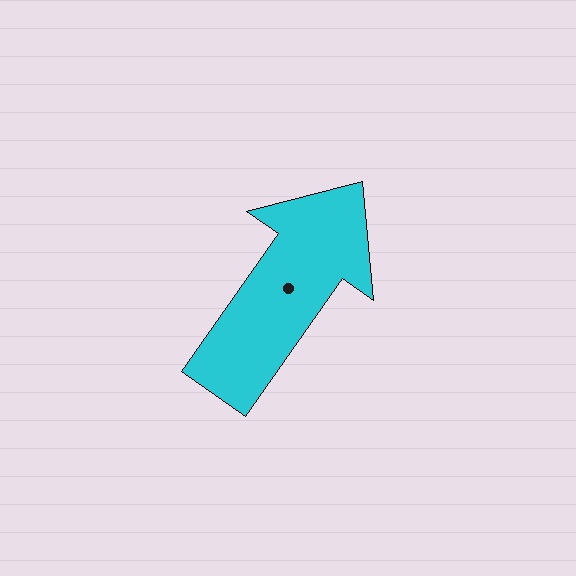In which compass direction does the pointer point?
Northeast.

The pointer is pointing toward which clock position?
Roughly 1 o'clock.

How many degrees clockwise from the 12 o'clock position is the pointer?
Approximately 35 degrees.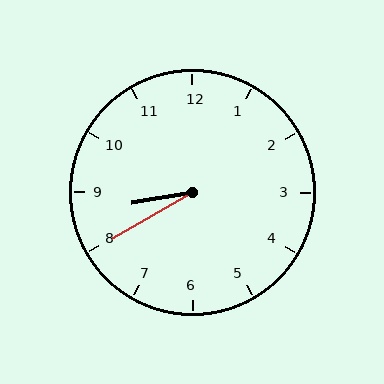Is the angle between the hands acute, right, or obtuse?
It is acute.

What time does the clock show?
8:40.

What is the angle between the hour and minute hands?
Approximately 20 degrees.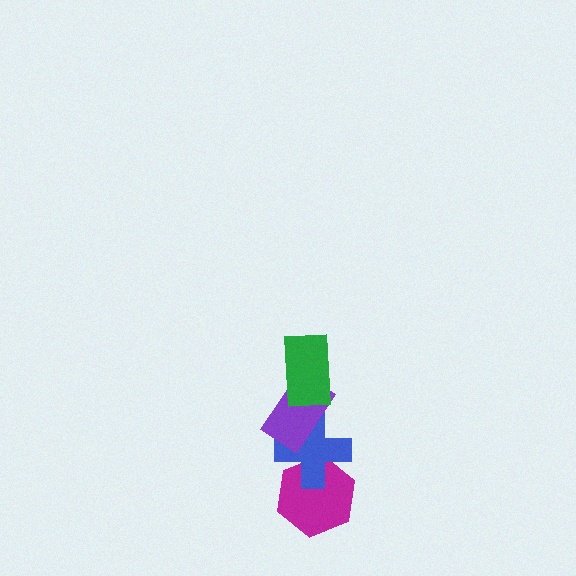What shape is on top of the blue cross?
The purple rectangle is on top of the blue cross.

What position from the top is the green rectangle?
The green rectangle is 1st from the top.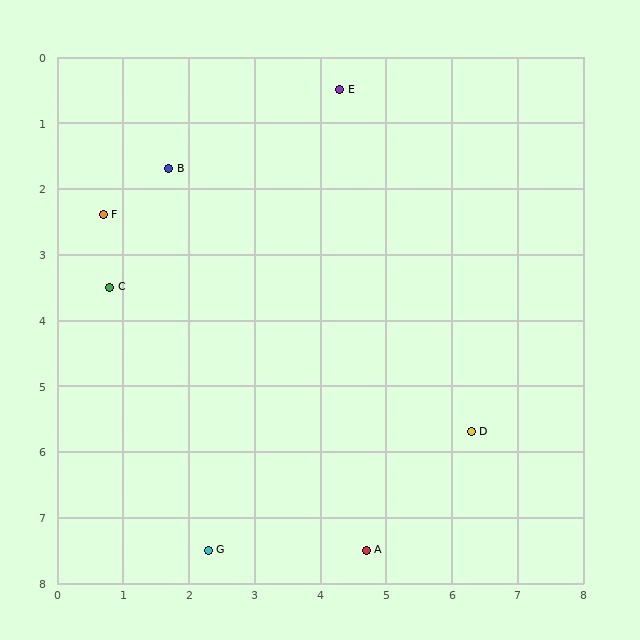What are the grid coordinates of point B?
Point B is at approximately (1.7, 1.7).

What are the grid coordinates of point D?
Point D is at approximately (6.3, 5.7).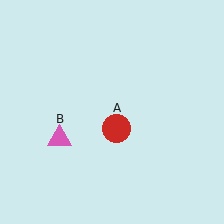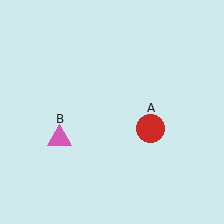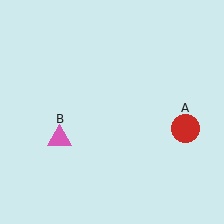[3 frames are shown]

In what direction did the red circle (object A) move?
The red circle (object A) moved right.